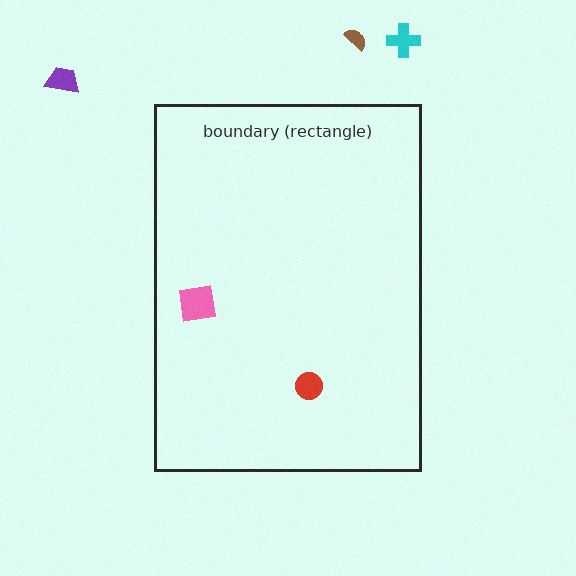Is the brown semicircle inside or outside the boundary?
Outside.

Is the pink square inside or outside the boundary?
Inside.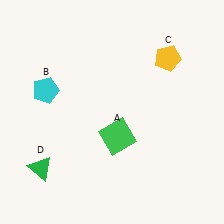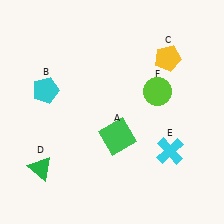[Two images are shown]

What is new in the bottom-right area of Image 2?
A cyan cross (E) was added in the bottom-right area of Image 2.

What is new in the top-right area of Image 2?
A lime circle (F) was added in the top-right area of Image 2.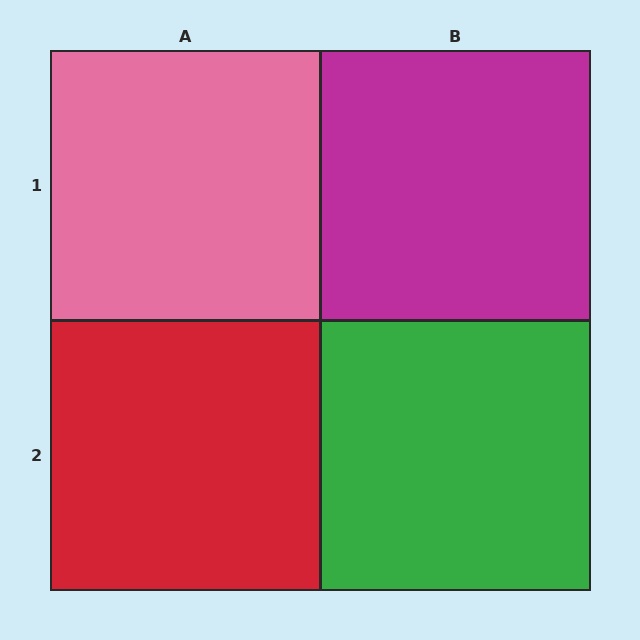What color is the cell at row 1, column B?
Magenta.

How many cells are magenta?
1 cell is magenta.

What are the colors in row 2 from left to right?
Red, green.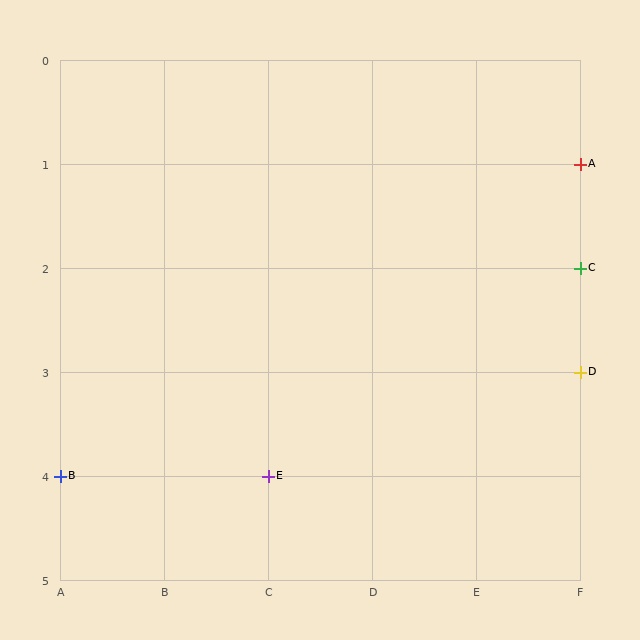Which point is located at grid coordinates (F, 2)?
Point C is at (F, 2).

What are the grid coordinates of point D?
Point D is at grid coordinates (F, 3).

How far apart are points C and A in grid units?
Points C and A are 1 row apart.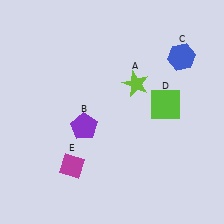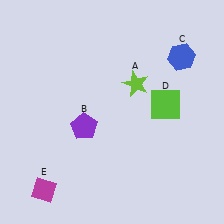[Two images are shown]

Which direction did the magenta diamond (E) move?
The magenta diamond (E) moved left.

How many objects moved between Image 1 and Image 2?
1 object moved between the two images.